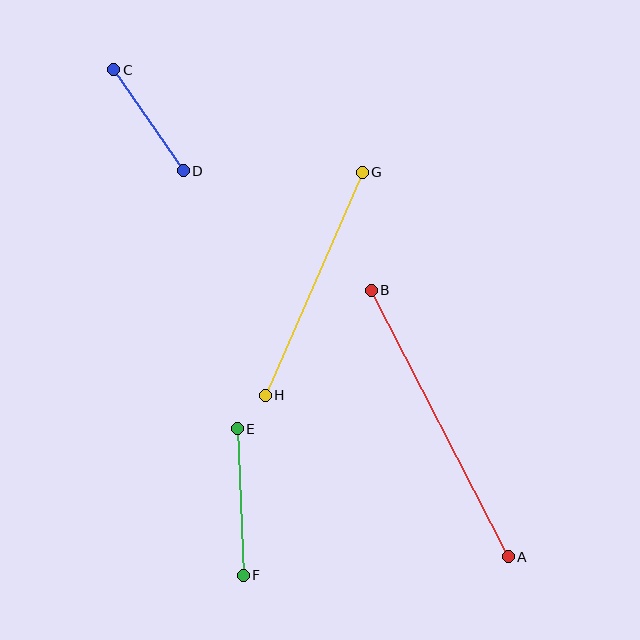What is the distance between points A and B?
The distance is approximately 300 pixels.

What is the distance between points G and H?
The distance is approximately 243 pixels.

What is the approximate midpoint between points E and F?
The midpoint is at approximately (240, 502) pixels.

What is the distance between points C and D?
The distance is approximately 123 pixels.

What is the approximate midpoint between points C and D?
The midpoint is at approximately (148, 120) pixels.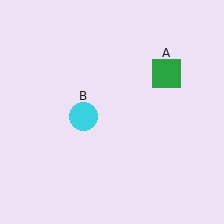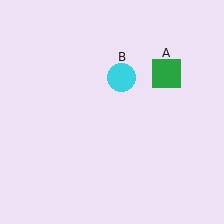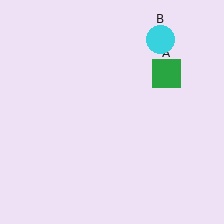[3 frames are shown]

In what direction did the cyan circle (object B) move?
The cyan circle (object B) moved up and to the right.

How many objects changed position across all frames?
1 object changed position: cyan circle (object B).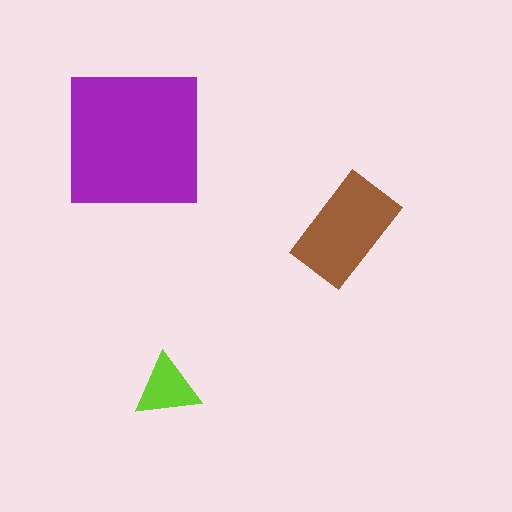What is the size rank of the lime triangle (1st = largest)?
3rd.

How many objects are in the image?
There are 3 objects in the image.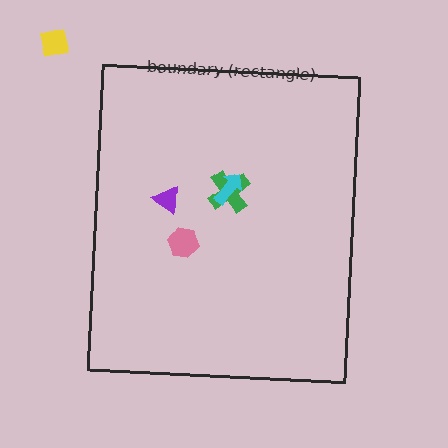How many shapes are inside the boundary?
4 inside, 1 outside.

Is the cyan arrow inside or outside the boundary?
Inside.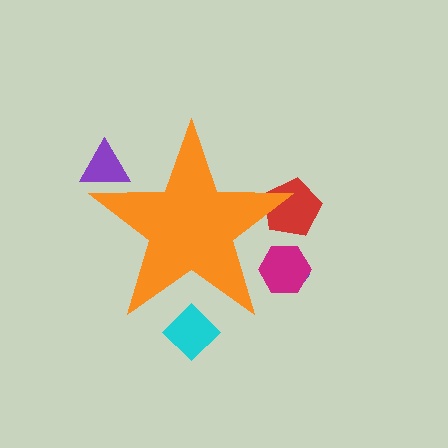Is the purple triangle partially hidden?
Yes, the purple triangle is partially hidden behind the orange star.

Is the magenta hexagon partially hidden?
Yes, the magenta hexagon is partially hidden behind the orange star.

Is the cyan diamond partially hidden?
Yes, the cyan diamond is partially hidden behind the orange star.